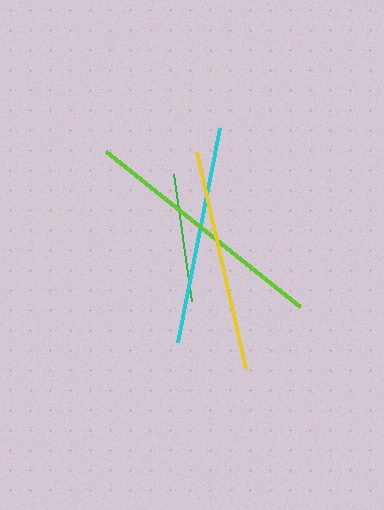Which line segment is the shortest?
The green line is the shortest at approximately 128 pixels.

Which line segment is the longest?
The lime line is the longest at approximately 248 pixels.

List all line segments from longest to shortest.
From longest to shortest: lime, yellow, cyan, green.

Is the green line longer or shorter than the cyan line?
The cyan line is longer than the green line.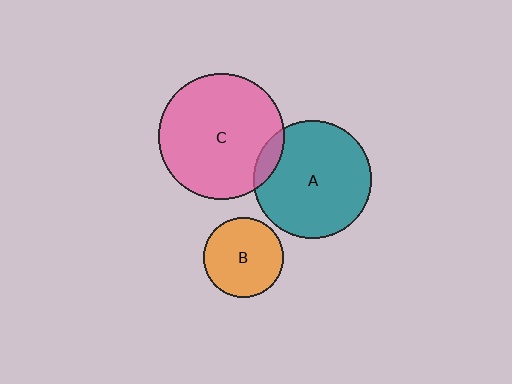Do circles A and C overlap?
Yes.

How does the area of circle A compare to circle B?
Approximately 2.2 times.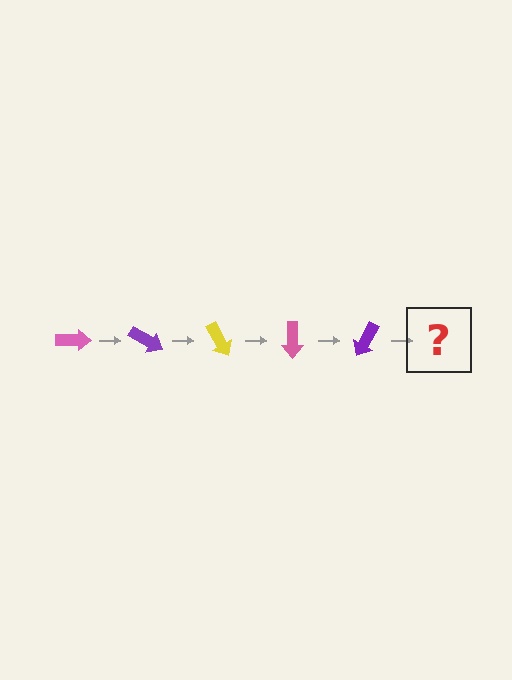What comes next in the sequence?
The next element should be a yellow arrow, rotated 150 degrees from the start.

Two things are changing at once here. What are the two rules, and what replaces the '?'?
The two rules are that it rotates 30 degrees each step and the color cycles through pink, purple, and yellow. The '?' should be a yellow arrow, rotated 150 degrees from the start.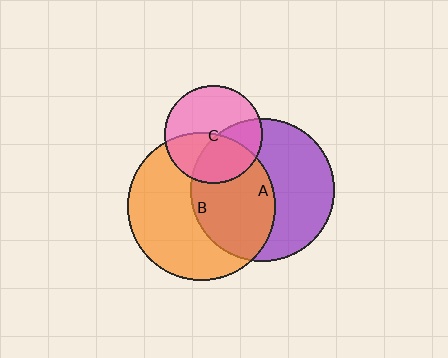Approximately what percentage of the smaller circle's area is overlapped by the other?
Approximately 45%.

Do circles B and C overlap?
Yes.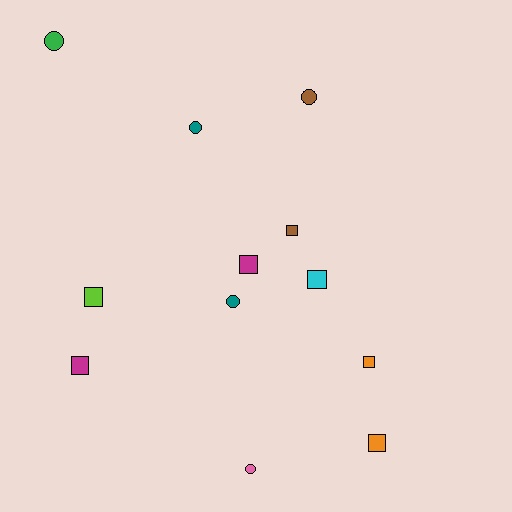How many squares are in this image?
There are 7 squares.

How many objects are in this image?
There are 12 objects.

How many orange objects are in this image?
There are 2 orange objects.